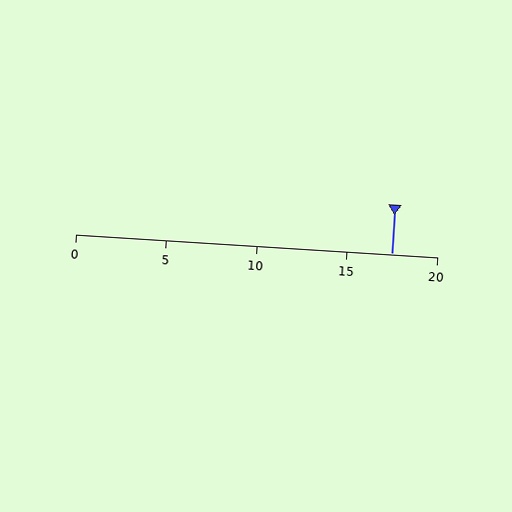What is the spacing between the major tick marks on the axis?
The major ticks are spaced 5 apart.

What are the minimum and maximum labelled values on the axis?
The axis runs from 0 to 20.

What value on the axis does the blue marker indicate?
The marker indicates approximately 17.5.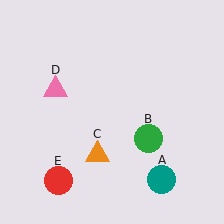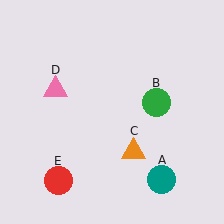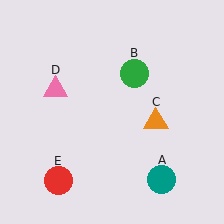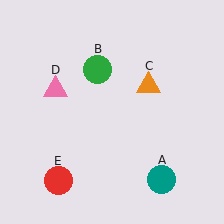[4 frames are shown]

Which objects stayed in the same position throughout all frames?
Teal circle (object A) and pink triangle (object D) and red circle (object E) remained stationary.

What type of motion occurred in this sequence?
The green circle (object B), orange triangle (object C) rotated counterclockwise around the center of the scene.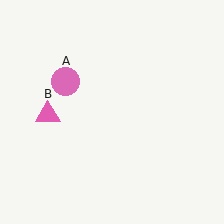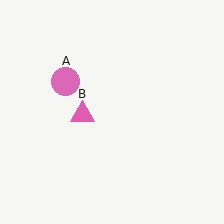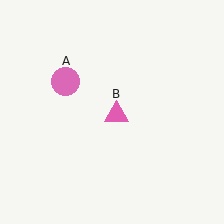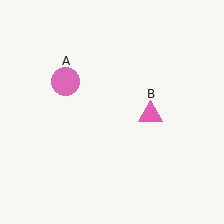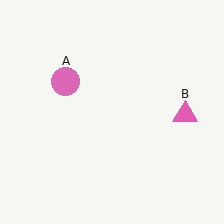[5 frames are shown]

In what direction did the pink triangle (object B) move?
The pink triangle (object B) moved right.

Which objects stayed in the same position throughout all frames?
Pink circle (object A) remained stationary.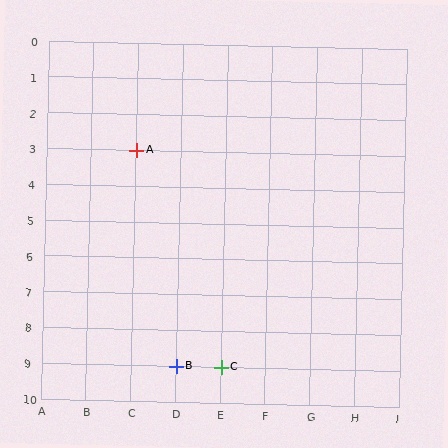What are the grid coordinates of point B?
Point B is at grid coordinates (D, 9).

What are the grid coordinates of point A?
Point A is at grid coordinates (C, 3).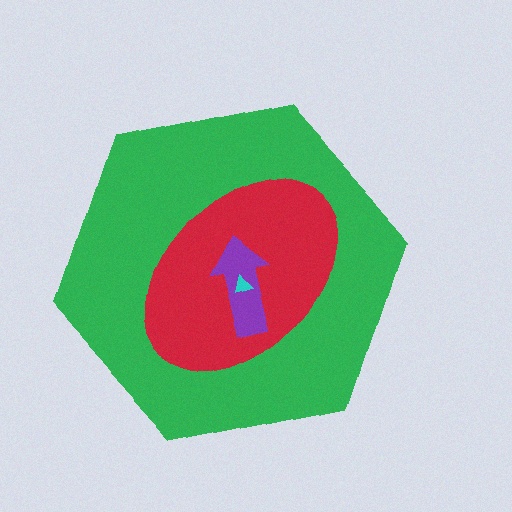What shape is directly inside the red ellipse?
The purple arrow.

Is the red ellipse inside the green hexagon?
Yes.